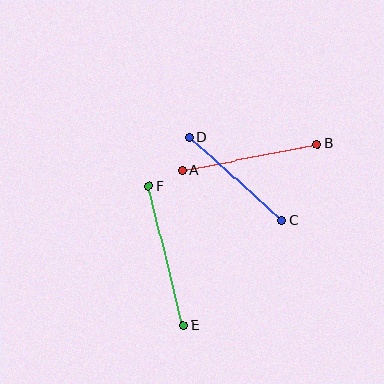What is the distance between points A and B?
The distance is approximately 138 pixels.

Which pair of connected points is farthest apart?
Points E and F are farthest apart.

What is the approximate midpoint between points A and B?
The midpoint is at approximately (249, 157) pixels.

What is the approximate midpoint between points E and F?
The midpoint is at approximately (166, 256) pixels.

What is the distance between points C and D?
The distance is approximately 124 pixels.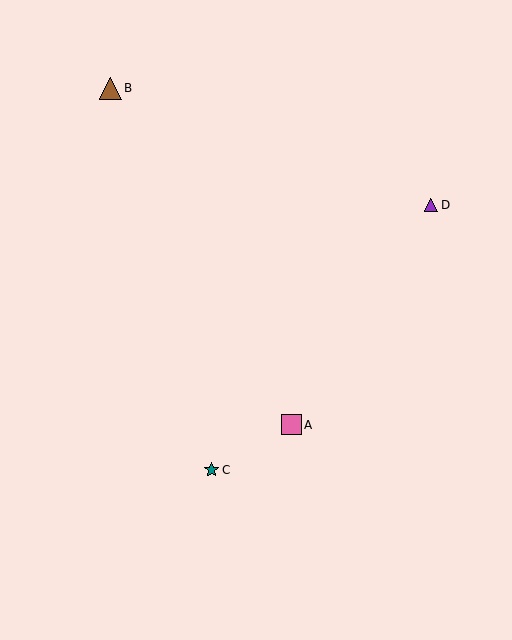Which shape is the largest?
The brown triangle (labeled B) is the largest.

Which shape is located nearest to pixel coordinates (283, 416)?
The pink square (labeled A) at (291, 425) is nearest to that location.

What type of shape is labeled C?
Shape C is a teal star.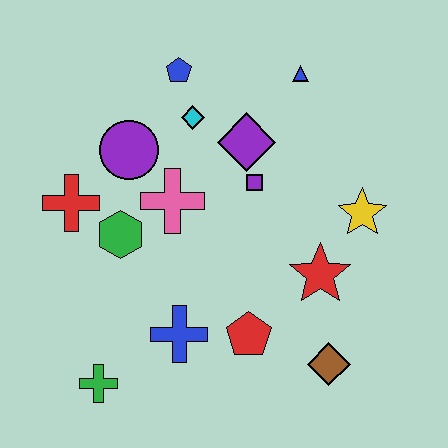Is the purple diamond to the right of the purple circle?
Yes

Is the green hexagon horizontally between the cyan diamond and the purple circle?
No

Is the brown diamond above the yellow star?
No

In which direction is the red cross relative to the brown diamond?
The red cross is to the left of the brown diamond.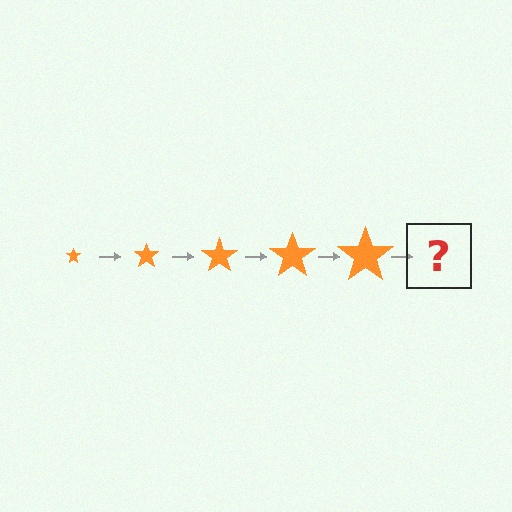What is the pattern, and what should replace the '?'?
The pattern is that the star gets progressively larger each step. The '?' should be an orange star, larger than the previous one.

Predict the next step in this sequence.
The next step is an orange star, larger than the previous one.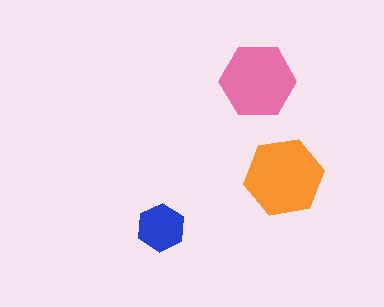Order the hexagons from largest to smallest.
the orange one, the pink one, the blue one.